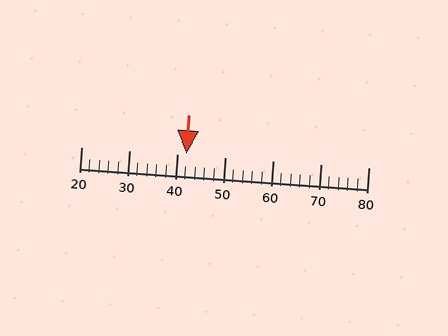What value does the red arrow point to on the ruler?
The red arrow points to approximately 42.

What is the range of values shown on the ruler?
The ruler shows values from 20 to 80.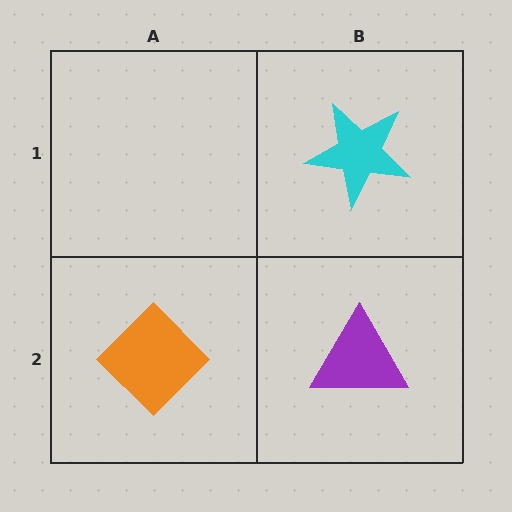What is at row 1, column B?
A cyan star.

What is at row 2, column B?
A purple triangle.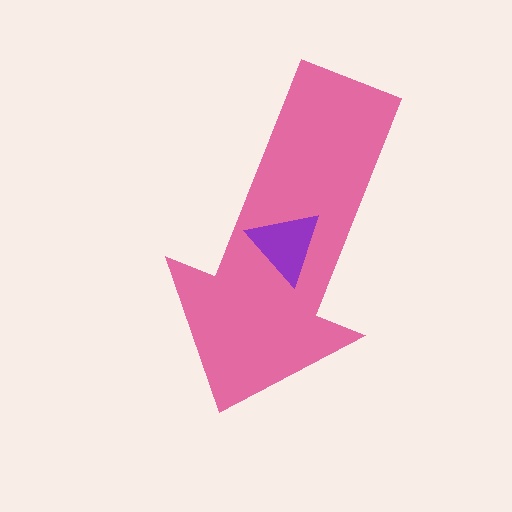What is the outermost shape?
The pink arrow.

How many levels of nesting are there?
2.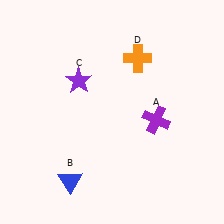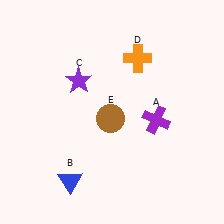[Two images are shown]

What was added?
A brown circle (E) was added in Image 2.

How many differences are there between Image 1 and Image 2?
There is 1 difference between the two images.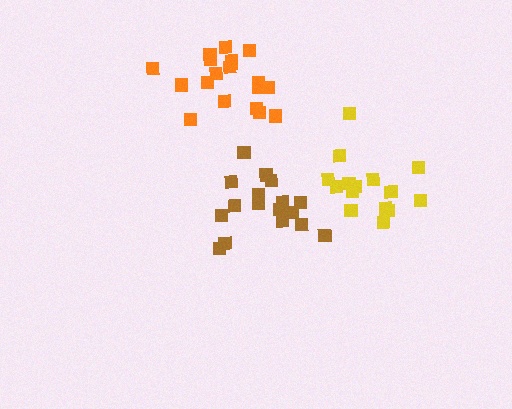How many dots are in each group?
Group 1: 17 dots, Group 2: 19 dots, Group 3: 15 dots (51 total).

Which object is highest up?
The orange cluster is topmost.